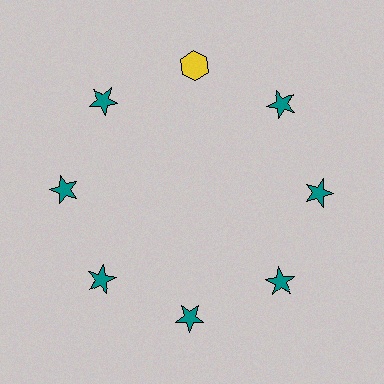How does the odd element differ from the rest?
It differs in both color (yellow instead of teal) and shape (hexagon instead of star).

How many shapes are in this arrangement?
There are 8 shapes arranged in a ring pattern.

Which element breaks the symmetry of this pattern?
The yellow hexagon at roughly the 12 o'clock position breaks the symmetry. All other shapes are teal stars.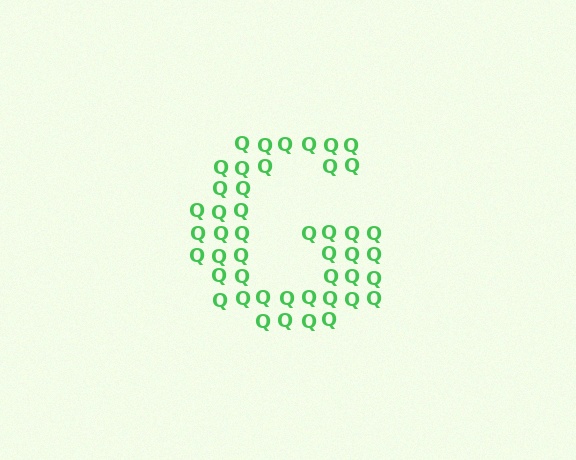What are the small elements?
The small elements are letter Q's.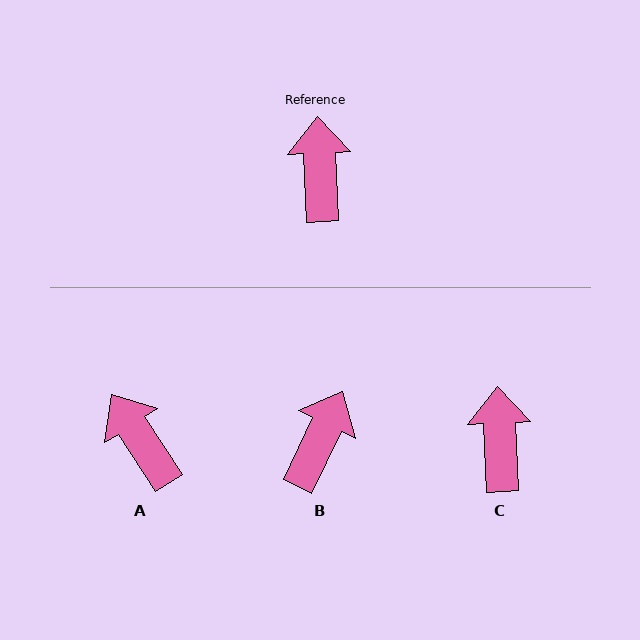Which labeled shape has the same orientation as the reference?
C.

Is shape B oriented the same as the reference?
No, it is off by about 28 degrees.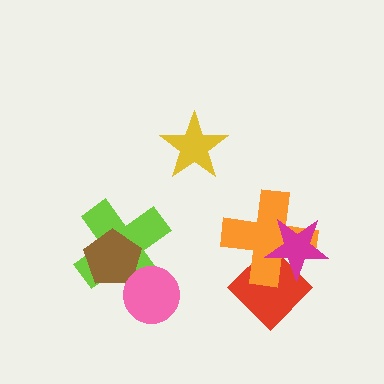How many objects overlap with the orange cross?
2 objects overlap with the orange cross.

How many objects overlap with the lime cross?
2 objects overlap with the lime cross.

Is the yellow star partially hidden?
No, no other shape covers it.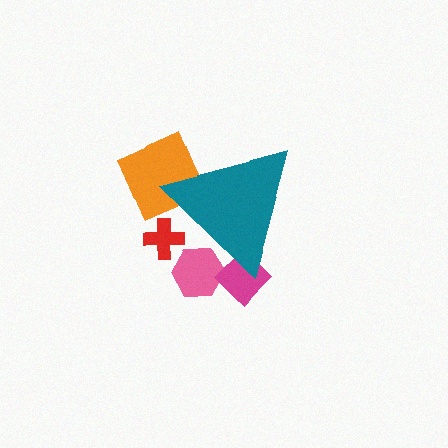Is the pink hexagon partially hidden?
Yes, the pink hexagon is partially hidden behind the teal triangle.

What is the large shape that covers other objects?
A teal triangle.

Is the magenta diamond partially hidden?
Yes, the magenta diamond is partially hidden behind the teal triangle.